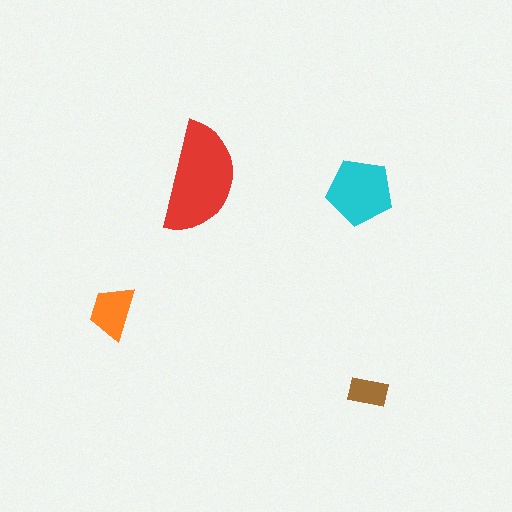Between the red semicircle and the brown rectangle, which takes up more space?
The red semicircle.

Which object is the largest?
The red semicircle.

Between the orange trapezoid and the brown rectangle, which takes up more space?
The orange trapezoid.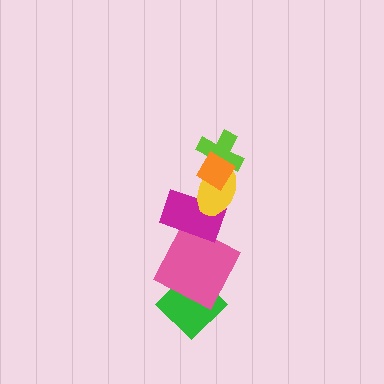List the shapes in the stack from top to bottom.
From top to bottom: the orange diamond, the lime cross, the yellow ellipse, the magenta rectangle, the pink square, the green diamond.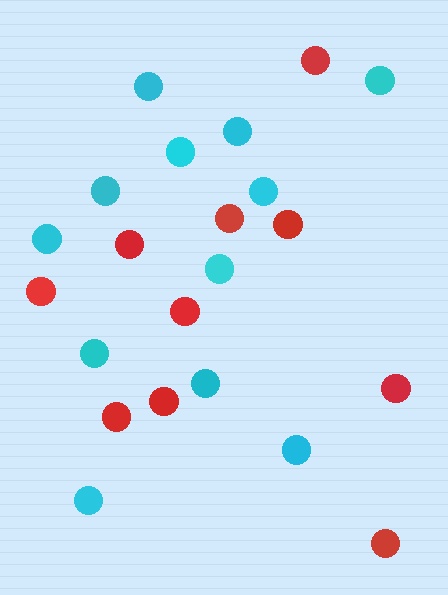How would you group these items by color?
There are 2 groups: one group of cyan circles (12) and one group of red circles (10).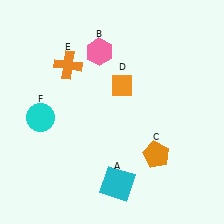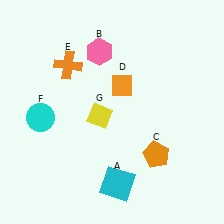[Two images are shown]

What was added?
A yellow diamond (G) was added in Image 2.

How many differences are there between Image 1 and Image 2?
There is 1 difference between the two images.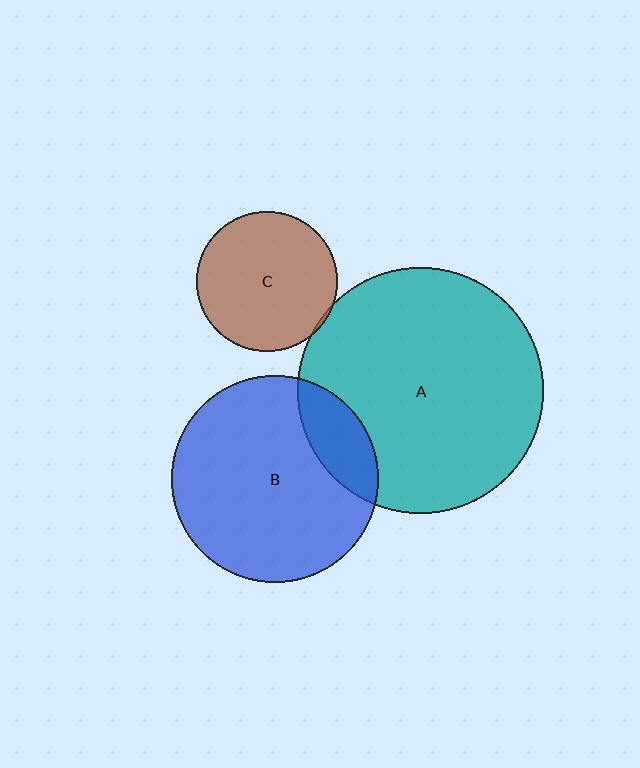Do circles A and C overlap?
Yes.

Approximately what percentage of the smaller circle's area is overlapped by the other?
Approximately 5%.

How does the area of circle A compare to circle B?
Approximately 1.4 times.